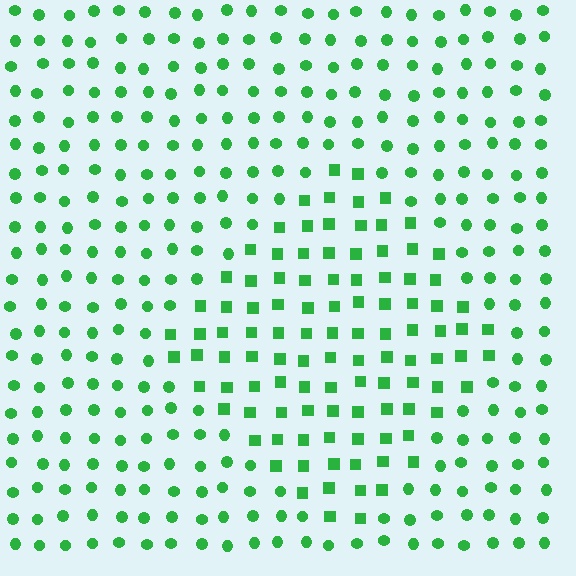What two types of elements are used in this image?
The image uses squares inside the diamond region and circles outside it.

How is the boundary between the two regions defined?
The boundary is defined by a change in element shape: squares inside vs. circles outside. All elements share the same color and spacing.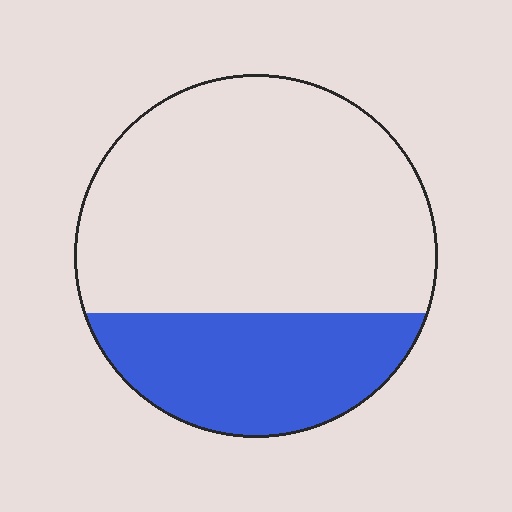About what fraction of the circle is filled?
About one third (1/3).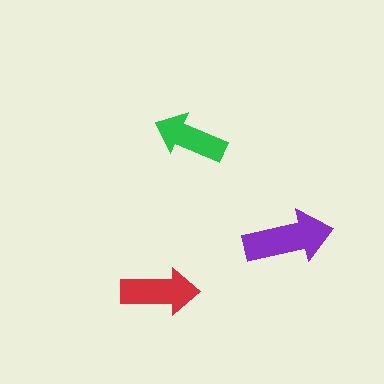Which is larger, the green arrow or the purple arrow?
The purple one.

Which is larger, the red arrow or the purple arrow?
The purple one.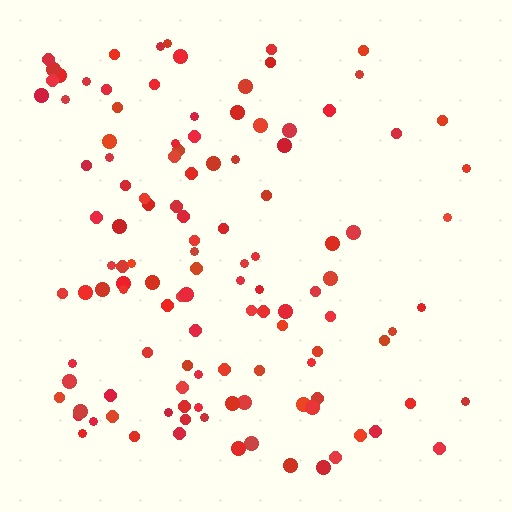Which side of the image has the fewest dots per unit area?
The right.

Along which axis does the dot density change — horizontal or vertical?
Horizontal.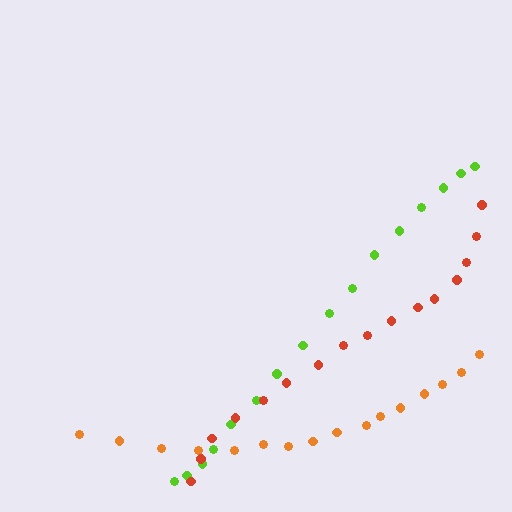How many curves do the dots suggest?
There are 3 distinct paths.